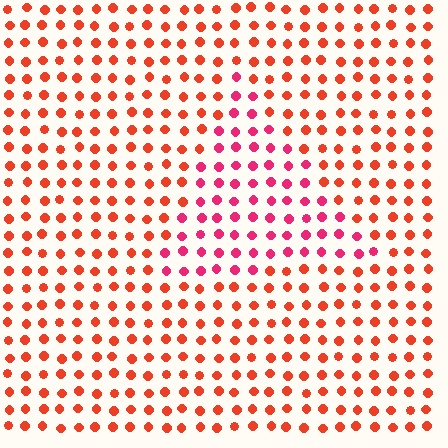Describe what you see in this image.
The image is filled with small red elements in a uniform arrangement. A triangle-shaped region is visible where the elements are tinted to a slightly different hue, forming a subtle color boundary.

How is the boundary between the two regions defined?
The boundary is defined purely by a slight shift in hue (about 32 degrees). Spacing, size, and orientation are identical on both sides.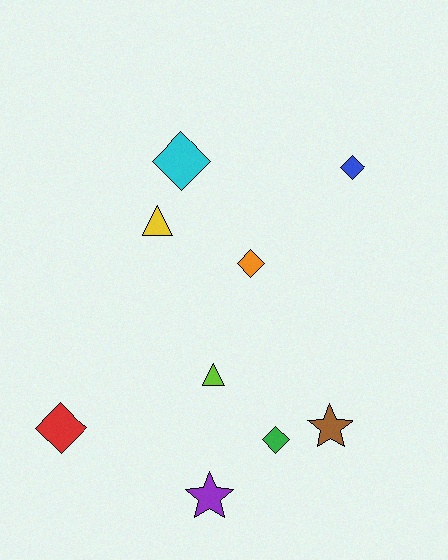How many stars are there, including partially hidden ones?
There are 2 stars.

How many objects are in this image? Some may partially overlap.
There are 9 objects.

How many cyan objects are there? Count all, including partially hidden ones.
There is 1 cyan object.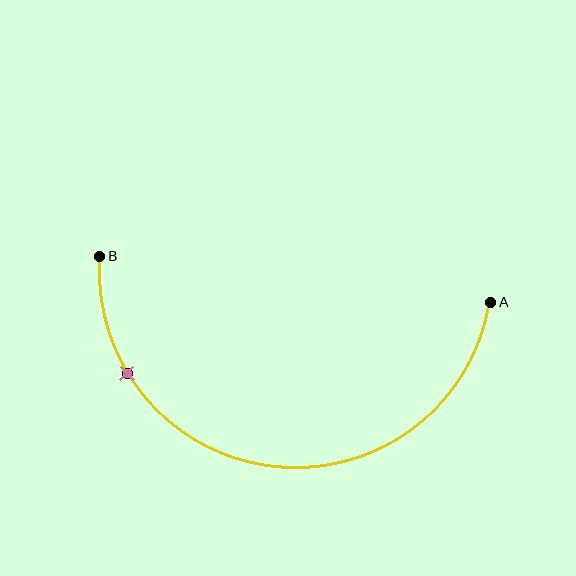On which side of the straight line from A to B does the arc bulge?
The arc bulges below the straight line connecting A and B.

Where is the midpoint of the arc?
The arc midpoint is the point on the curve farthest from the straight line joining A and B. It sits below that line.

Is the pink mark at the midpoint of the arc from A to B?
No. The pink mark lies on the arc but is closer to endpoint B. The arc midpoint would be at the point on the curve equidistant along the arc from both A and B.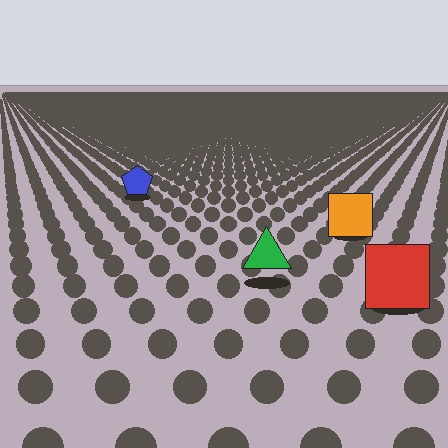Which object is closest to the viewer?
The red square is closest. The texture marks near it are larger and more spread out.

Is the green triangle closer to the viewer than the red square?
No. The red square is closer — you can tell from the texture gradient: the ground texture is coarser near it.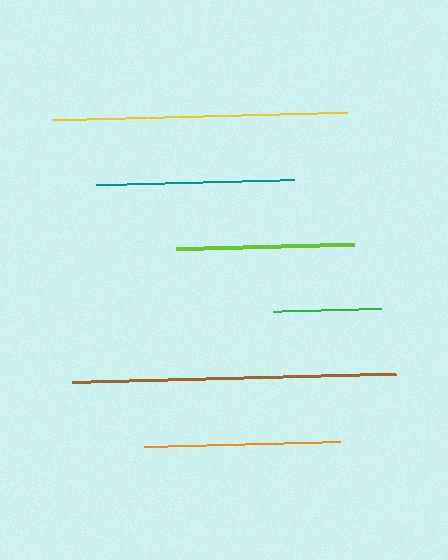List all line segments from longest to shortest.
From longest to shortest: brown, yellow, teal, orange, lime, green.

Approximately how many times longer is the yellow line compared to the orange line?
The yellow line is approximately 1.5 times the length of the orange line.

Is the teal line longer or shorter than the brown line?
The brown line is longer than the teal line.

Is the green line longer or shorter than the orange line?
The orange line is longer than the green line.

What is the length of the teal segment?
The teal segment is approximately 198 pixels long.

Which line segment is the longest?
The brown line is the longest at approximately 324 pixels.